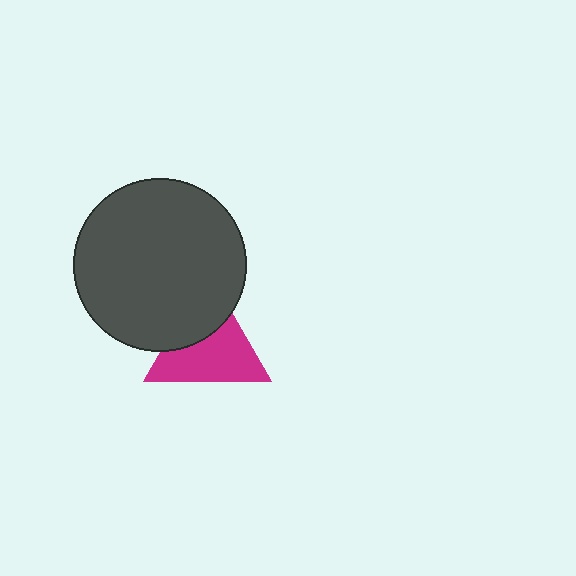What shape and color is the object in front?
The object in front is a dark gray circle.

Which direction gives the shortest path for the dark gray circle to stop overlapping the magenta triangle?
Moving up gives the shortest separation.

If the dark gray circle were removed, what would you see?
You would see the complete magenta triangle.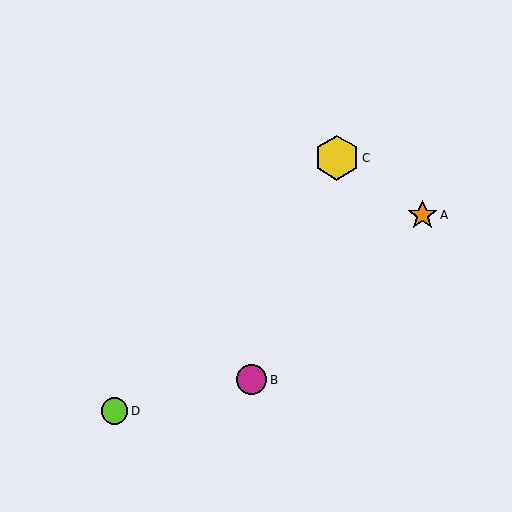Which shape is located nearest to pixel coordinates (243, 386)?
The magenta circle (labeled B) at (251, 380) is nearest to that location.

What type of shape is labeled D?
Shape D is a lime circle.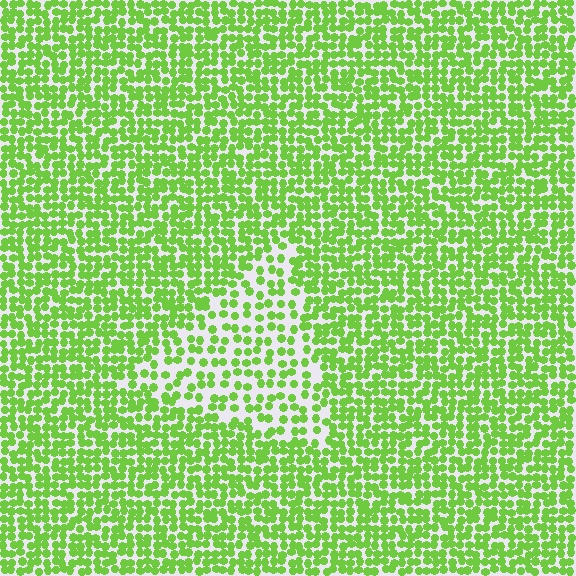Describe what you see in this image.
The image contains small lime elements arranged at two different densities. A triangle-shaped region is visible where the elements are less densely packed than the surrounding area.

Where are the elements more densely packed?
The elements are more densely packed outside the triangle boundary.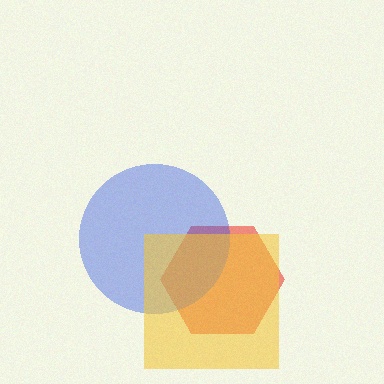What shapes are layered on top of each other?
The layered shapes are: a red hexagon, a blue circle, a yellow square.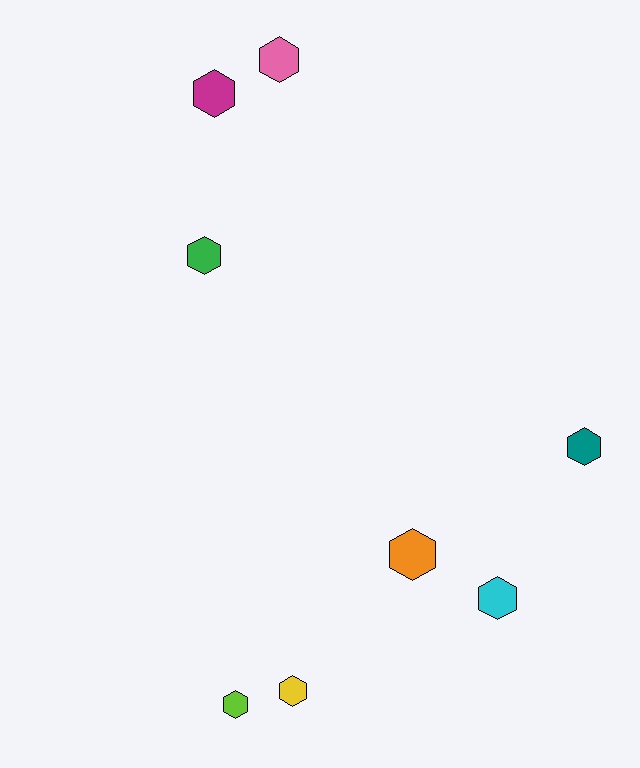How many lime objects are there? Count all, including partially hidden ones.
There is 1 lime object.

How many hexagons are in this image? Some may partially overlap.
There are 8 hexagons.